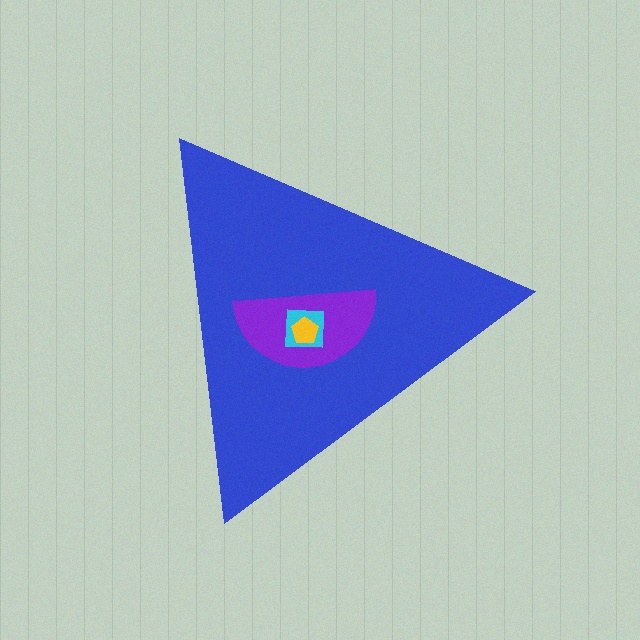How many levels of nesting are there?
4.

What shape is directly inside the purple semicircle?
The cyan square.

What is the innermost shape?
The yellow pentagon.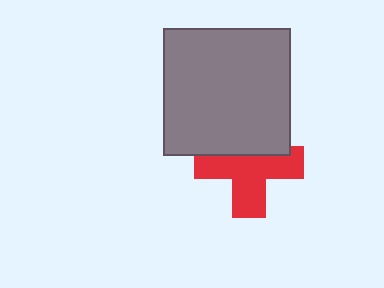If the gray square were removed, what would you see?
You would see the complete red cross.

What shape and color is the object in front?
The object in front is a gray square.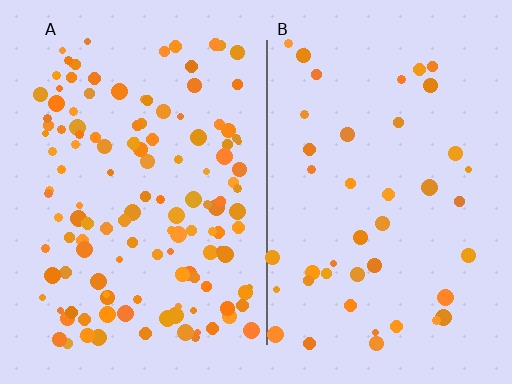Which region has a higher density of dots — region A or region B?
A (the left).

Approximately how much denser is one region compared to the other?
Approximately 3.1× — region A over region B.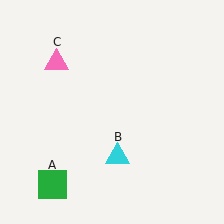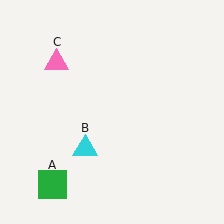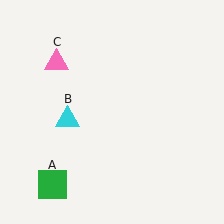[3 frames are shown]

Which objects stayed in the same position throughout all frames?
Green square (object A) and pink triangle (object C) remained stationary.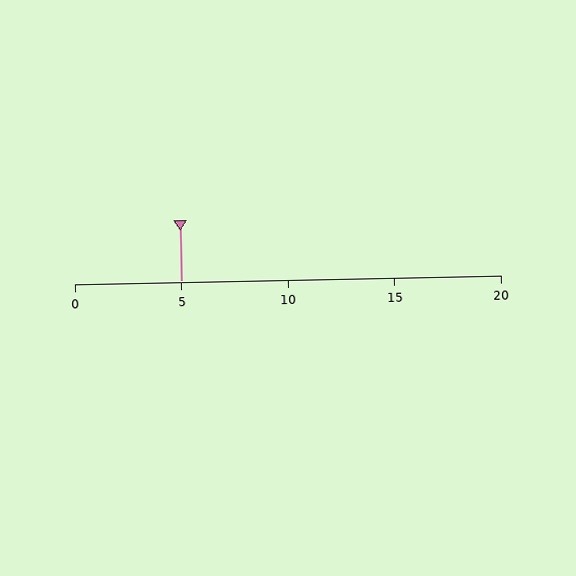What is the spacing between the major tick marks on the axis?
The major ticks are spaced 5 apart.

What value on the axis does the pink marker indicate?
The marker indicates approximately 5.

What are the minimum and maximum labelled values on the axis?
The axis runs from 0 to 20.